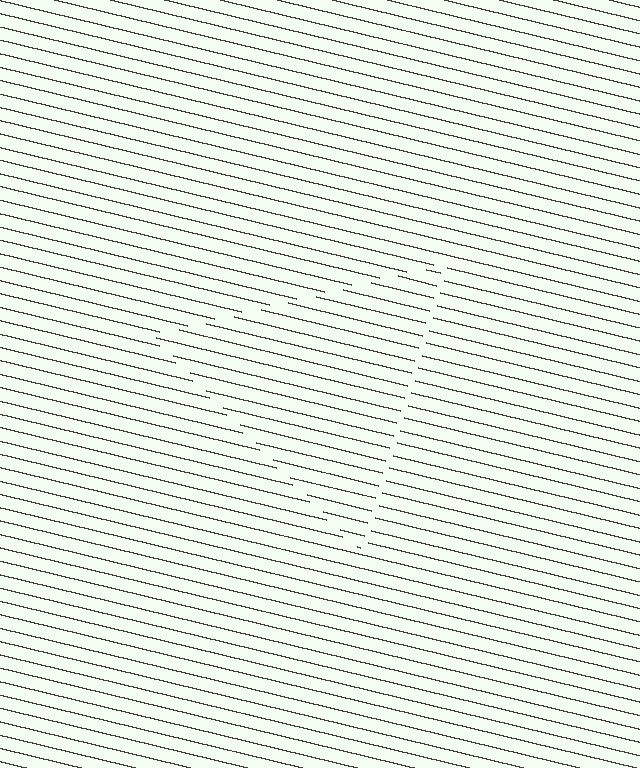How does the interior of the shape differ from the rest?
The interior of the shape contains the same grating, shifted by half a period — the contour is defined by the phase discontinuity where line-ends from the inner and outer gratings abut.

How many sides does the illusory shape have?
3 sides — the line-ends trace a triangle.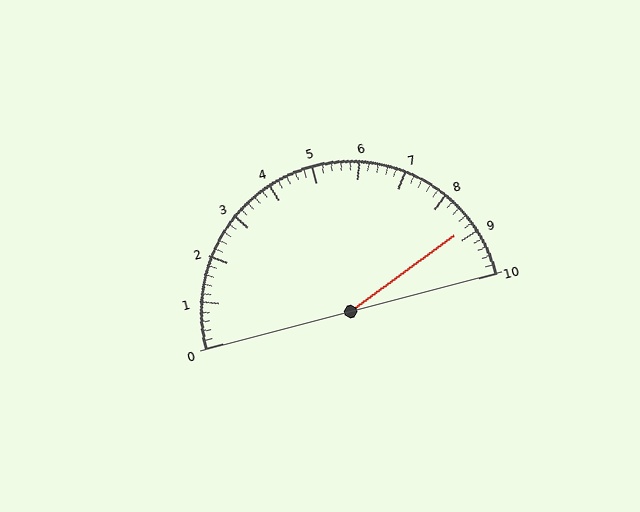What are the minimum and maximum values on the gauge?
The gauge ranges from 0 to 10.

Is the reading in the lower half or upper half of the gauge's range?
The reading is in the upper half of the range (0 to 10).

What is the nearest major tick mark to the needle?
The nearest major tick mark is 9.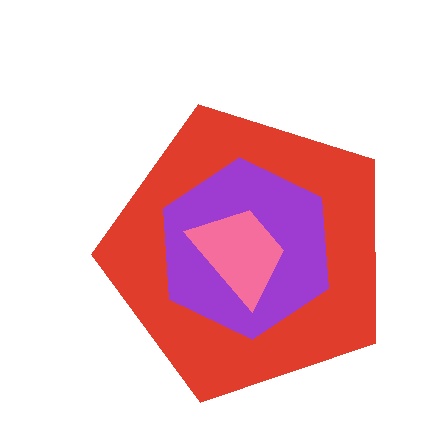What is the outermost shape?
The red pentagon.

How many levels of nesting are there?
3.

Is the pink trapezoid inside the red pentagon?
Yes.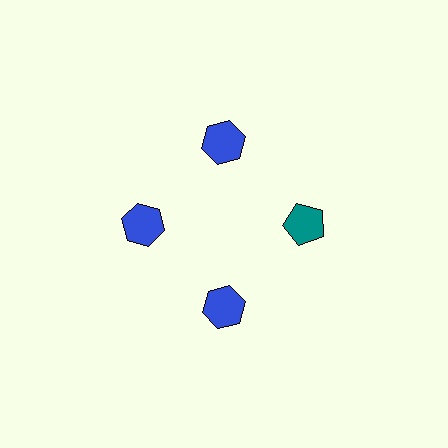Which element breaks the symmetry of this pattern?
The teal pentagon at roughly the 3 o'clock position breaks the symmetry. All other shapes are blue hexagons.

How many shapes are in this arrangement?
There are 4 shapes arranged in a ring pattern.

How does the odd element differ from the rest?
It differs in both color (teal instead of blue) and shape (pentagon instead of hexagon).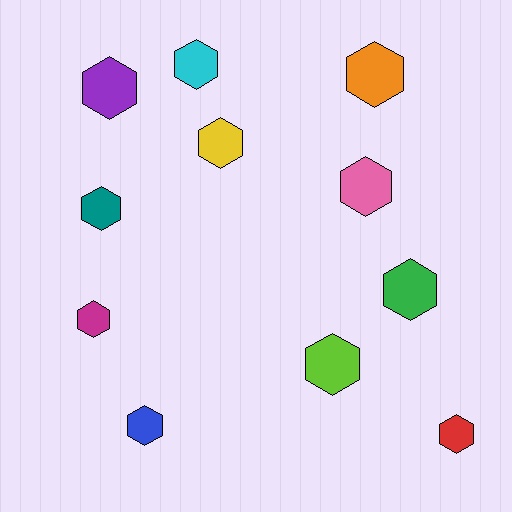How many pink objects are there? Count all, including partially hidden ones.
There is 1 pink object.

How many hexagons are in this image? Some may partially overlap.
There are 11 hexagons.